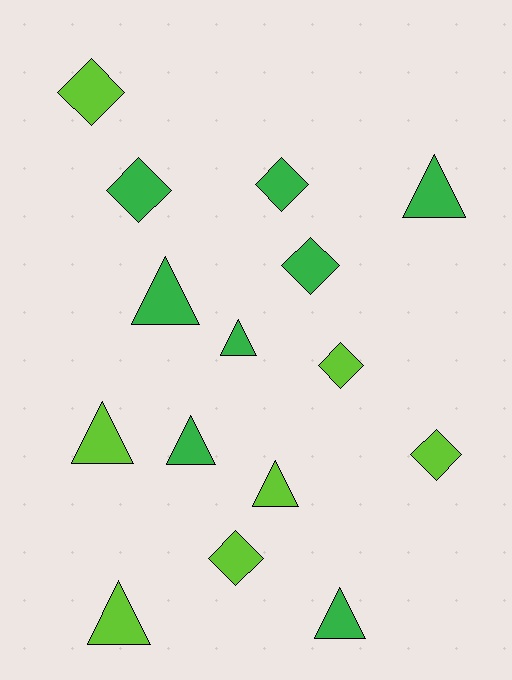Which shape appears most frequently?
Triangle, with 8 objects.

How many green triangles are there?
There are 5 green triangles.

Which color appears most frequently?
Green, with 8 objects.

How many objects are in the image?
There are 15 objects.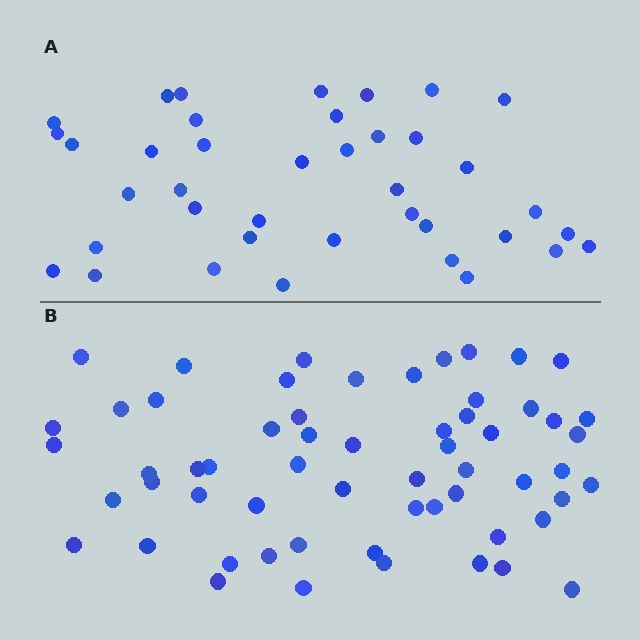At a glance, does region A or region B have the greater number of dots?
Region B (the bottom region) has more dots.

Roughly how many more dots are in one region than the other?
Region B has approximately 20 more dots than region A.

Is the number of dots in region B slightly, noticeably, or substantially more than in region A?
Region B has substantially more. The ratio is roughly 1.5 to 1.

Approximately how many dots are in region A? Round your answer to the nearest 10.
About 40 dots. (The exact count is 39, which rounds to 40.)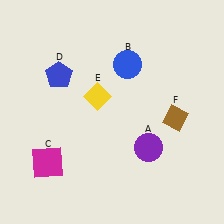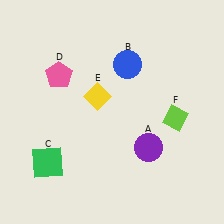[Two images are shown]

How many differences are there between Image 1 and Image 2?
There are 3 differences between the two images.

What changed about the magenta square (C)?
In Image 1, C is magenta. In Image 2, it changed to green.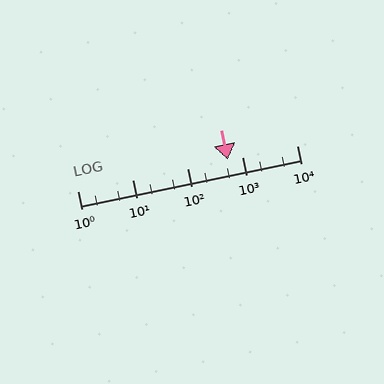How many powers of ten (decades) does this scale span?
The scale spans 4 decades, from 1 to 10000.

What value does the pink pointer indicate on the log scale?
The pointer indicates approximately 560.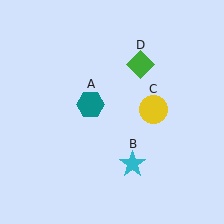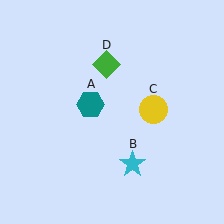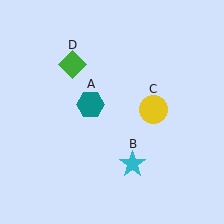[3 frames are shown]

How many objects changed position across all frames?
1 object changed position: green diamond (object D).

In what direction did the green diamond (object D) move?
The green diamond (object D) moved left.